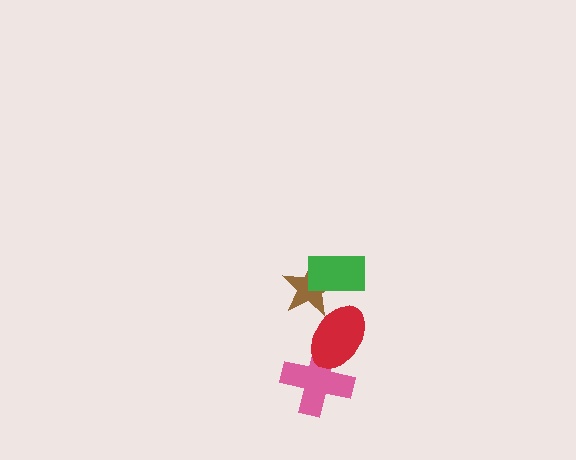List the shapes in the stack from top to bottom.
From top to bottom: the green rectangle, the brown star, the red ellipse, the pink cross.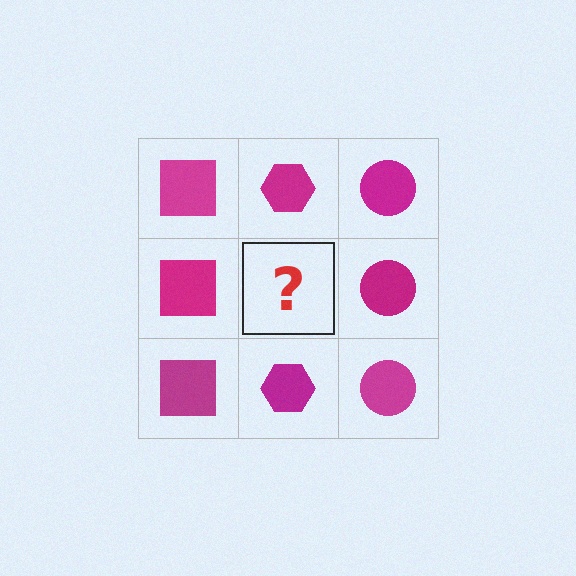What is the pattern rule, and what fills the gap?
The rule is that each column has a consistent shape. The gap should be filled with a magenta hexagon.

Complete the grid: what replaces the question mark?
The question mark should be replaced with a magenta hexagon.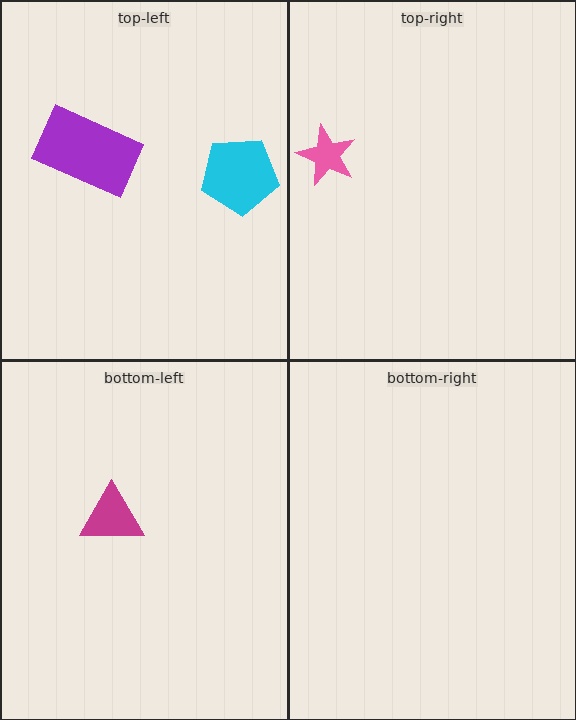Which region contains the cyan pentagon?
The top-left region.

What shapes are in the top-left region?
The cyan pentagon, the purple rectangle.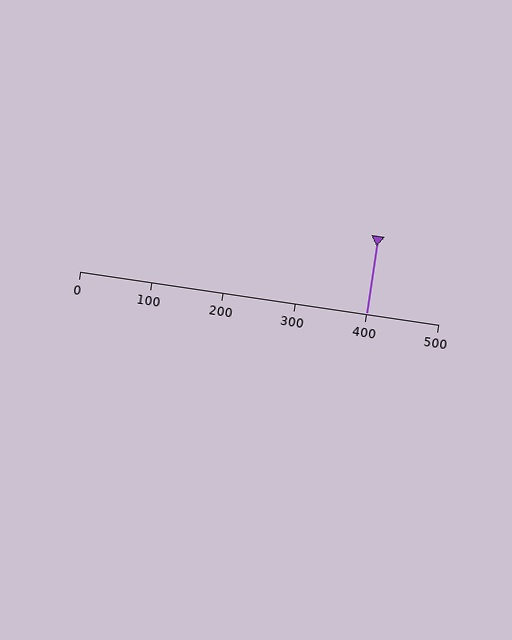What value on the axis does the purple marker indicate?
The marker indicates approximately 400.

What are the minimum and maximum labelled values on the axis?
The axis runs from 0 to 500.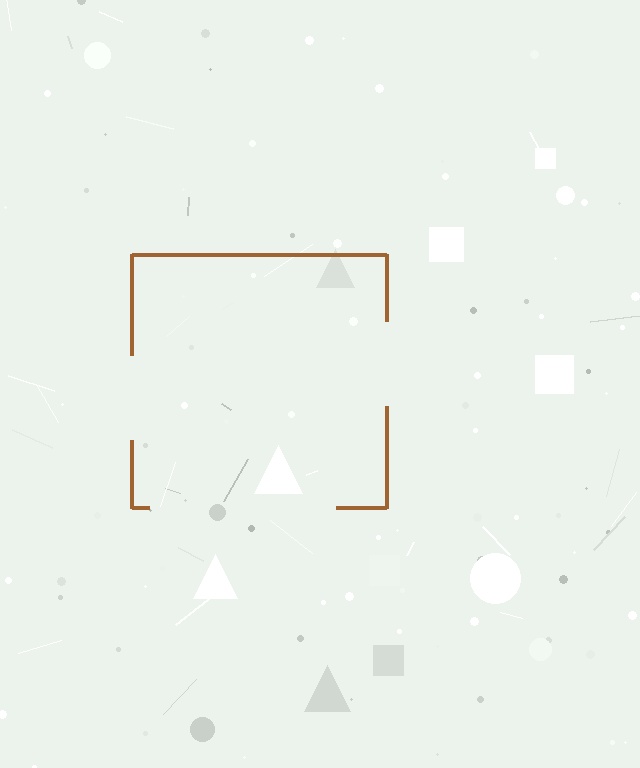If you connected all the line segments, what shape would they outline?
They would outline a square.